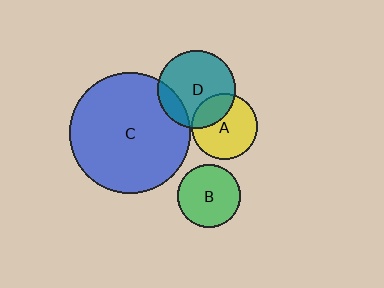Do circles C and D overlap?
Yes.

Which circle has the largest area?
Circle C (blue).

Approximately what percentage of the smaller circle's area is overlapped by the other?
Approximately 15%.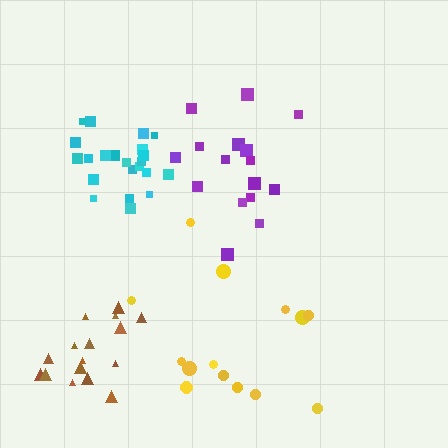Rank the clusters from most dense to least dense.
cyan, brown, purple, yellow.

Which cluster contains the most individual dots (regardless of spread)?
Cyan (22).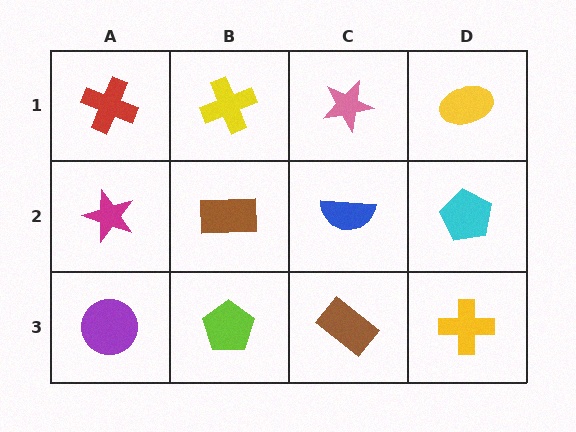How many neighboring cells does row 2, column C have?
4.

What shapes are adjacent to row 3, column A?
A magenta star (row 2, column A), a lime pentagon (row 3, column B).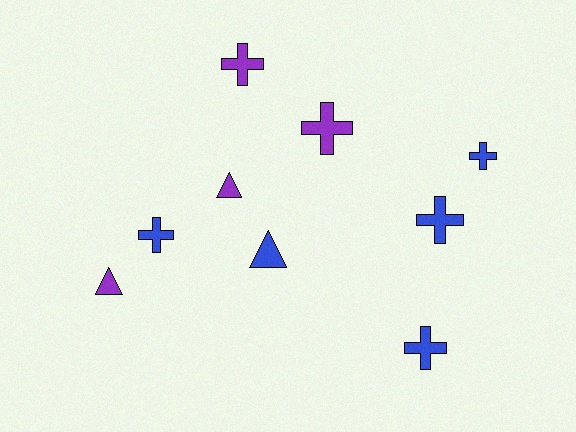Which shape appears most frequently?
Cross, with 6 objects.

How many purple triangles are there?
There are 2 purple triangles.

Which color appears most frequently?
Blue, with 5 objects.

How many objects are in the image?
There are 9 objects.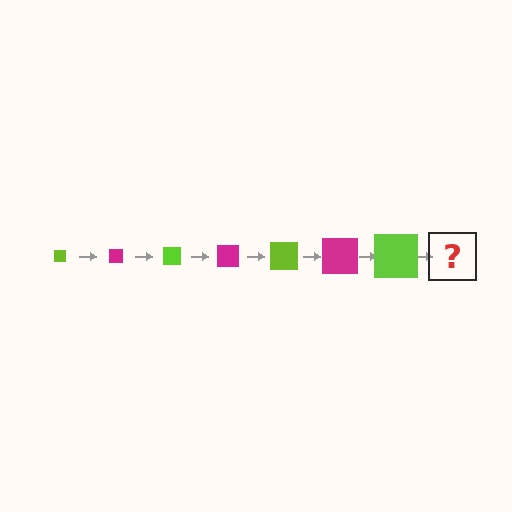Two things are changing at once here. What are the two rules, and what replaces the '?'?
The two rules are that the square grows larger each step and the color cycles through lime and magenta. The '?' should be a magenta square, larger than the previous one.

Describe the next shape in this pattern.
It should be a magenta square, larger than the previous one.